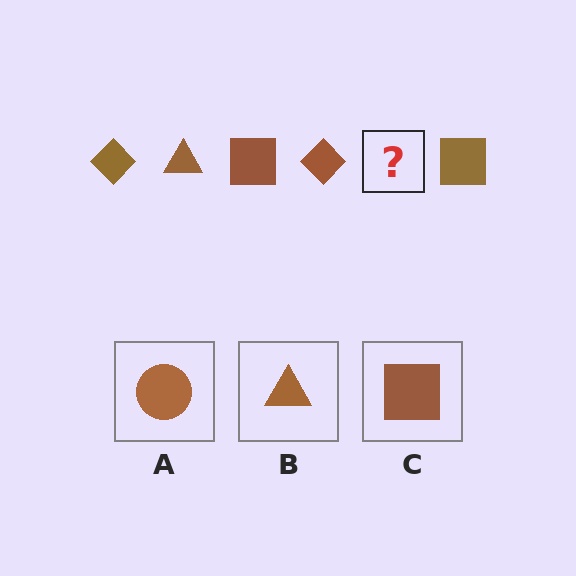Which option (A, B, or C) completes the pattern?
B.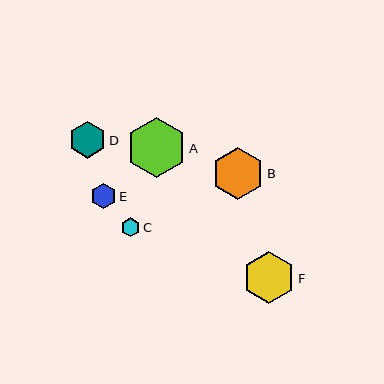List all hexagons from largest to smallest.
From largest to smallest: A, F, B, D, E, C.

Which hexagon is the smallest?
Hexagon C is the smallest with a size of approximately 19 pixels.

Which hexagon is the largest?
Hexagon A is the largest with a size of approximately 60 pixels.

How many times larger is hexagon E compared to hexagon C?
Hexagon E is approximately 1.3 times the size of hexagon C.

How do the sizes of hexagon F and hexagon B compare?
Hexagon F and hexagon B are approximately the same size.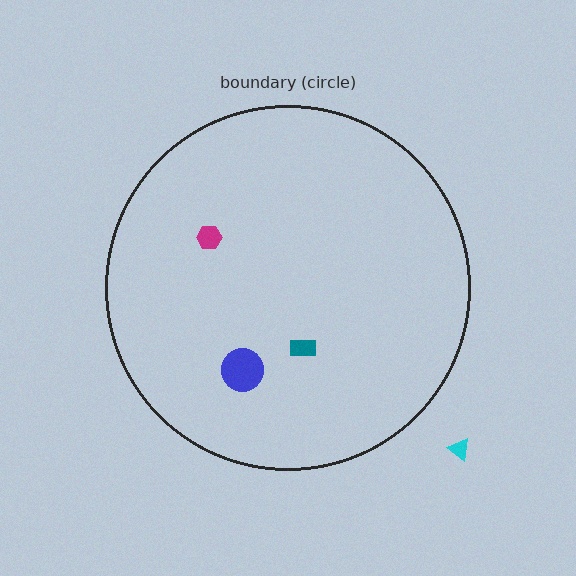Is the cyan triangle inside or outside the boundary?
Outside.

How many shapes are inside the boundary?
3 inside, 1 outside.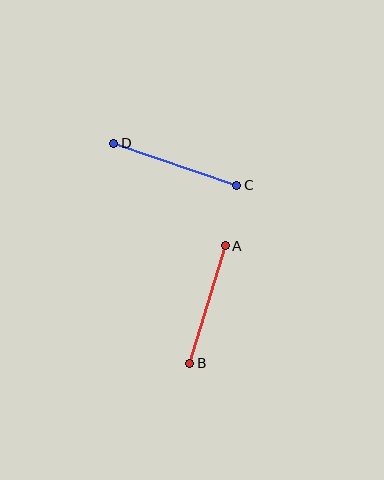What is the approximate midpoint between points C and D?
The midpoint is at approximately (175, 164) pixels.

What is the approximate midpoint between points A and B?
The midpoint is at approximately (207, 304) pixels.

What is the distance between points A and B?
The distance is approximately 123 pixels.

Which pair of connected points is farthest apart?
Points C and D are farthest apart.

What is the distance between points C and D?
The distance is approximately 130 pixels.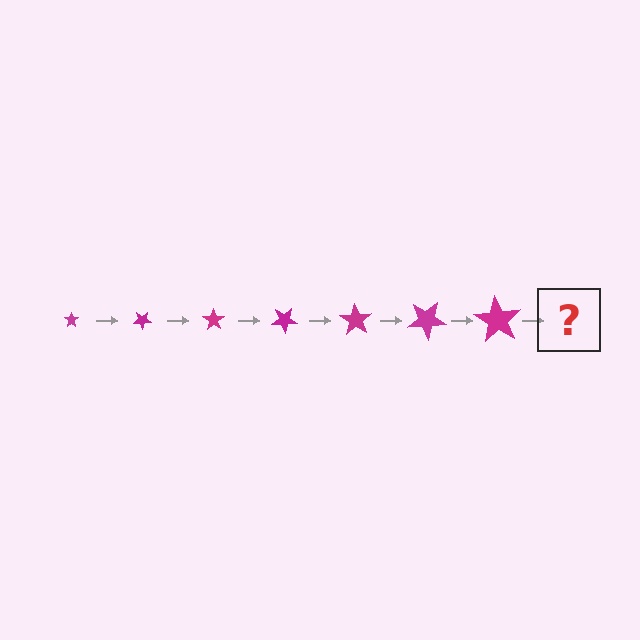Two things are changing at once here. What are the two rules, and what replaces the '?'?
The two rules are that the star grows larger each step and it rotates 35 degrees each step. The '?' should be a star, larger than the previous one and rotated 245 degrees from the start.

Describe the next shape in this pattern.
It should be a star, larger than the previous one and rotated 245 degrees from the start.